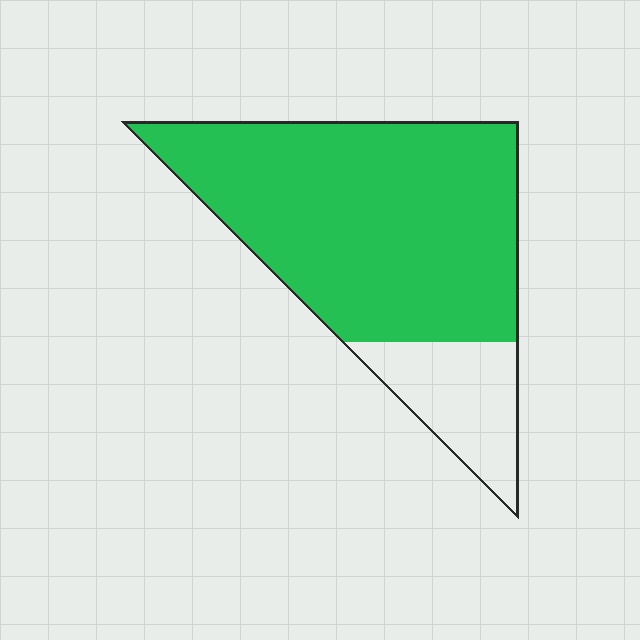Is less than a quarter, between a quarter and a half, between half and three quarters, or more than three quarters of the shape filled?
More than three quarters.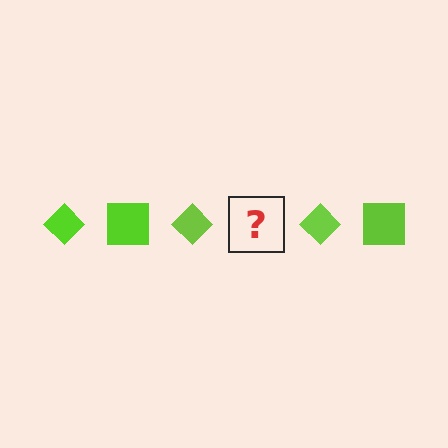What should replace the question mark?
The question mark should be replaced with a lime square.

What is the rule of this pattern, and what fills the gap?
The rule is that the pattern cycles through diamond, square shapes in lime. The gap should be filled with a lime square.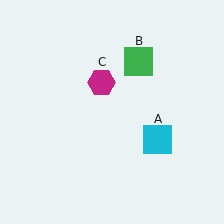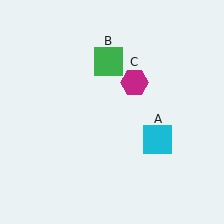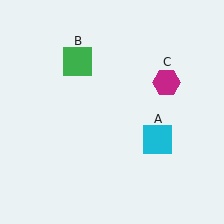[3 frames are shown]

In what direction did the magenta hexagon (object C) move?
The magenta hexagon (object C) moved right.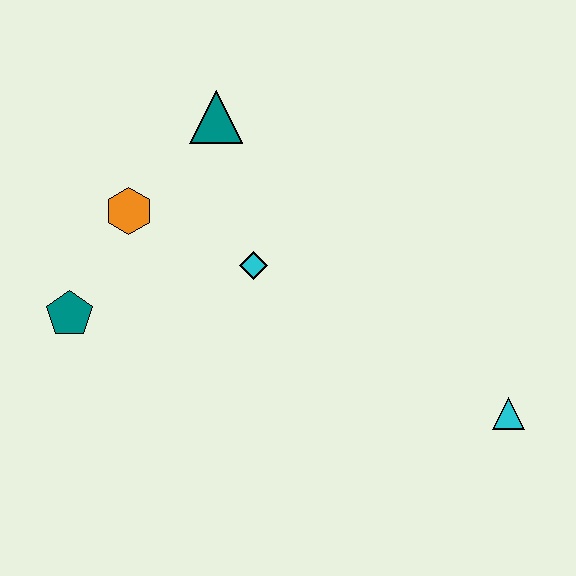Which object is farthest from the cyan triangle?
The teal pentagon is farthest from the cyan triangle.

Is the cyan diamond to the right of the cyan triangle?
No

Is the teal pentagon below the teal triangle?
Yes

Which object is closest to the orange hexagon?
The teal pentagon is closest to the orange hexagon.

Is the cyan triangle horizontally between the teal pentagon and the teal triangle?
No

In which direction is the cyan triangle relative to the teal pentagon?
The cyan triangle is to the right of the teal pentagon.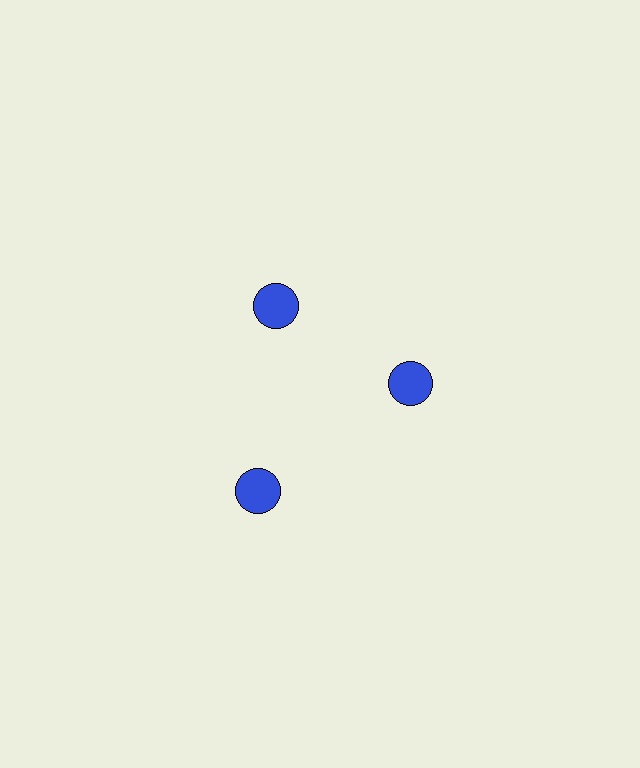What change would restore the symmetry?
The symmetry would be restored by moving it inward, back onto the ring so that all 3 circles sit at equal angles and equal distance from the center.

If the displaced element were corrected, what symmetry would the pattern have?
It would have 3-fold rotational symmetry — the pattern would map onto itself every 120 degrees.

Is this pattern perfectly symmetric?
No. The 3 blue circles are arranged in a ring, but one element near the 7 o'clock position is pushed outward from the center, breaking the 3-fold rotational symmetry.